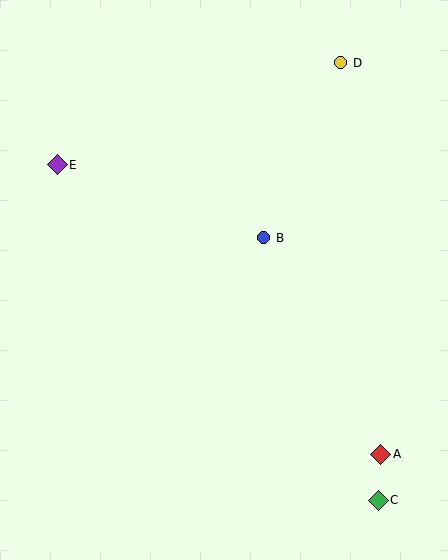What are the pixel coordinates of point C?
Point C is at (378, 500).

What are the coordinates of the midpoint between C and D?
The midpoint between C and D is at (359, 281).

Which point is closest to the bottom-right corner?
Point C is closest to the bottom-right corner.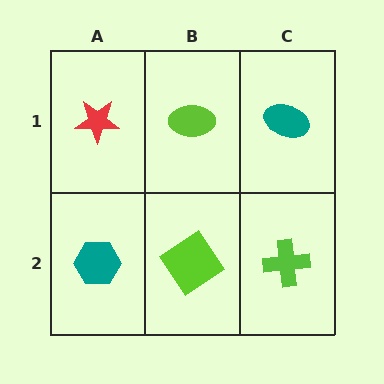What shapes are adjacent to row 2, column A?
A red star (row 1, column A), a lime diamond (row 2, column B).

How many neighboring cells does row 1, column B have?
3.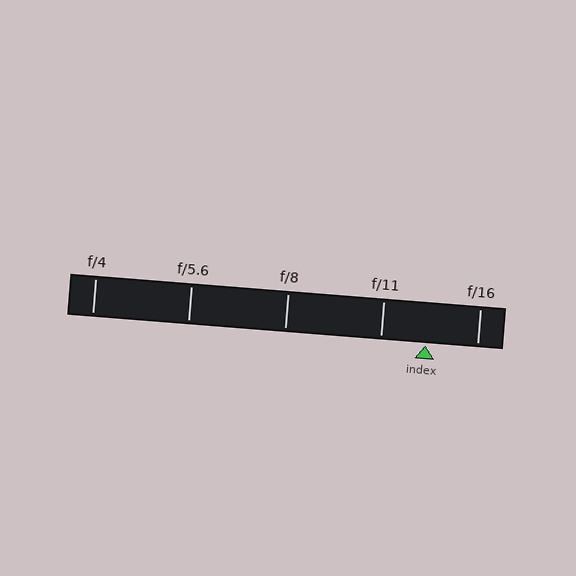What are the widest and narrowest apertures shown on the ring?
The widest aperture shown is f/4 and the narrowest is f/16.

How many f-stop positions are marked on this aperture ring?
There are 5 f-stop positions marked.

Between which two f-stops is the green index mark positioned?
The index mark is between f/11 and f/16.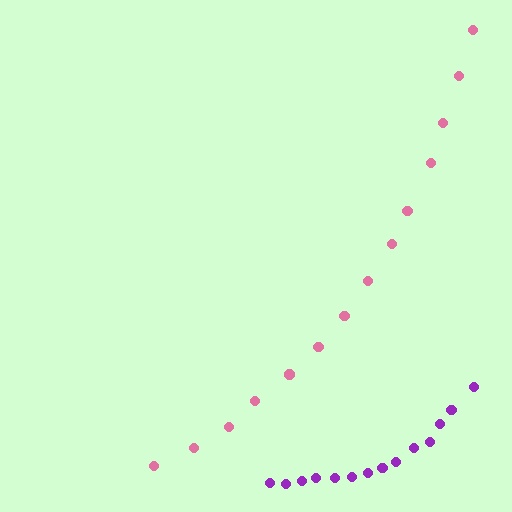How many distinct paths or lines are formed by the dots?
There are 2 distinct paths.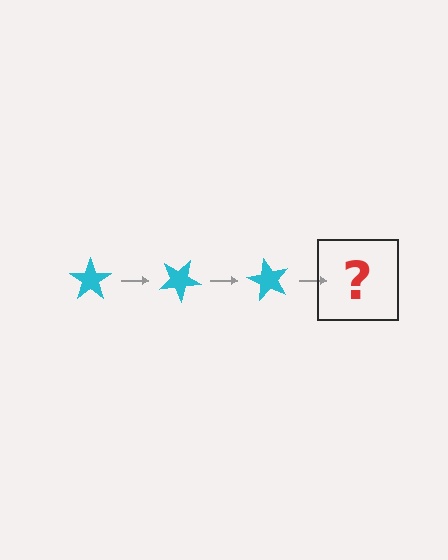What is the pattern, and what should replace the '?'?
The pattern is that the star rotates 30 degrees each step. The '?' should be a cyan star rotated 90 degrees.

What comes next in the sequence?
The next element should be a cyan star rotated 90 degrees.